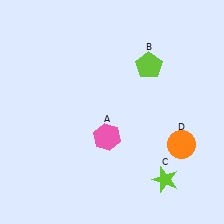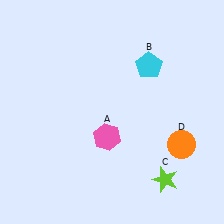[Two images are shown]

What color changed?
The pentagon (B) changed from lime in Image 1 to cyan in Image 2.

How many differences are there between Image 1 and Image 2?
There is 1 difference between the two images.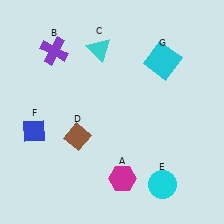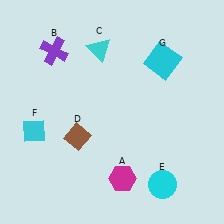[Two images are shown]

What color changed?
The diamond (F) changed from blue in Image 1 to cyan in Image 2.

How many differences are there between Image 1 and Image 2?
There is 1 difference between the two images.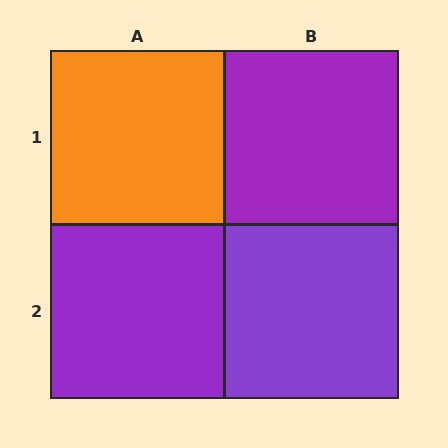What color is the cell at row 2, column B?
Purple.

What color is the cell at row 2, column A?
Purple.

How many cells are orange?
1 cell is orange.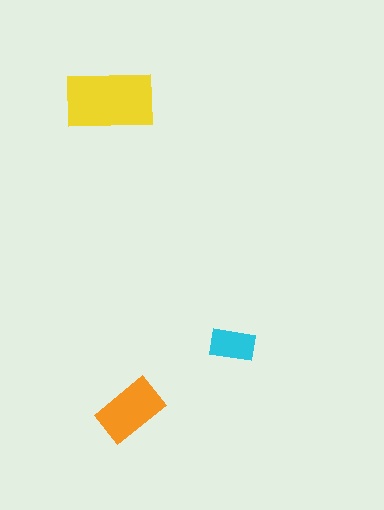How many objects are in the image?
There are 3 objects in the image.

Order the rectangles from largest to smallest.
the yellow one, the orange one, the cyan one.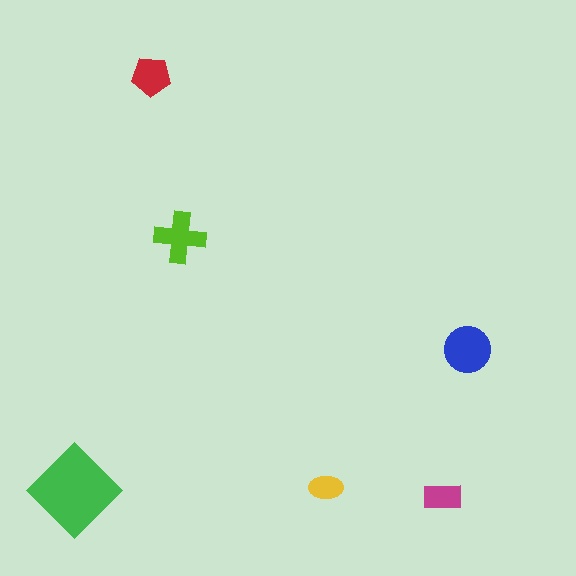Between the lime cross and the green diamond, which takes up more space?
The green diamond.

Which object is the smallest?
The yellow ellipse.